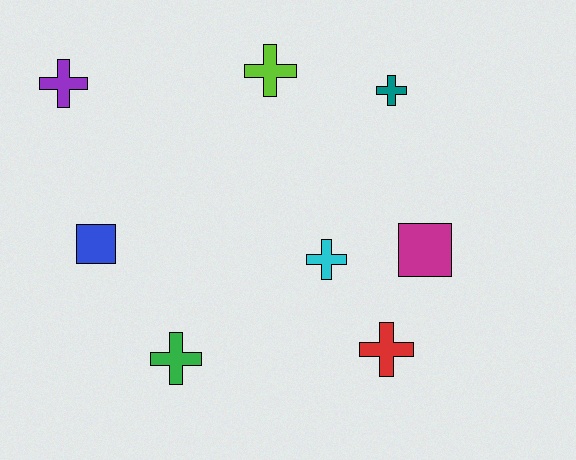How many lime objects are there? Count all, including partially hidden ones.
There is 1 lime object.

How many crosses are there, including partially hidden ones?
There are 6 crosses.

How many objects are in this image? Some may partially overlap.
There are 8 objects.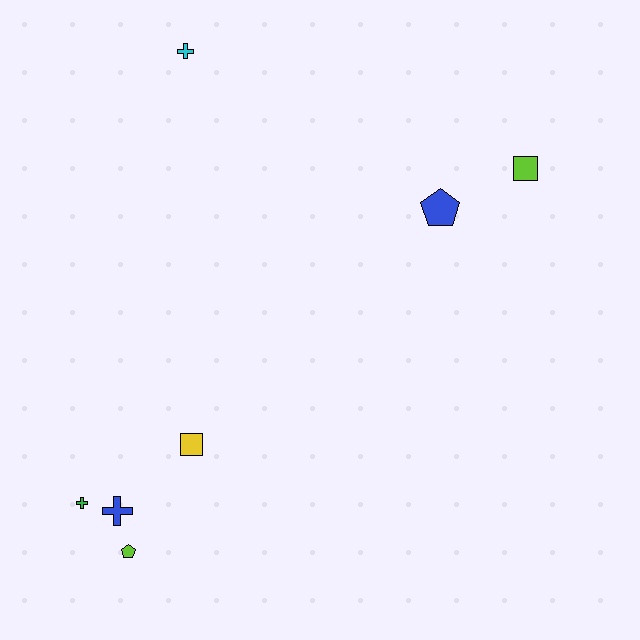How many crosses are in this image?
There are 3 crosses.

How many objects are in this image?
There are 7 objects.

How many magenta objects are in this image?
There are no magenta objects.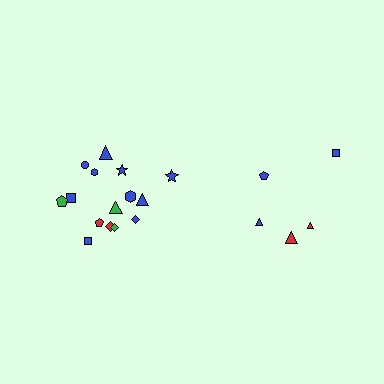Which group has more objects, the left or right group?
The left group.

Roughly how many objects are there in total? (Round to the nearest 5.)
Roughly 20 objects in total.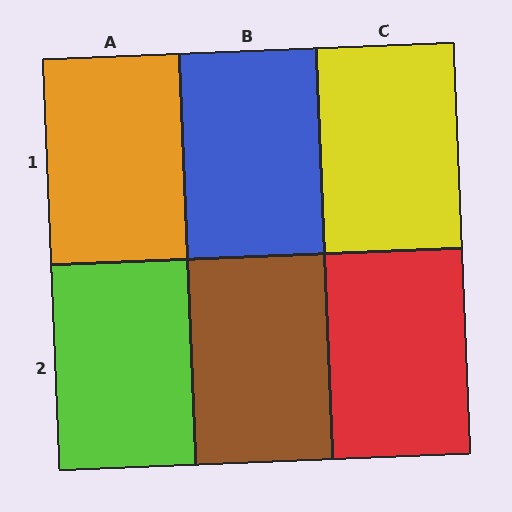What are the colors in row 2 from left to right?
Lime, brown, red.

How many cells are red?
1 cell is red.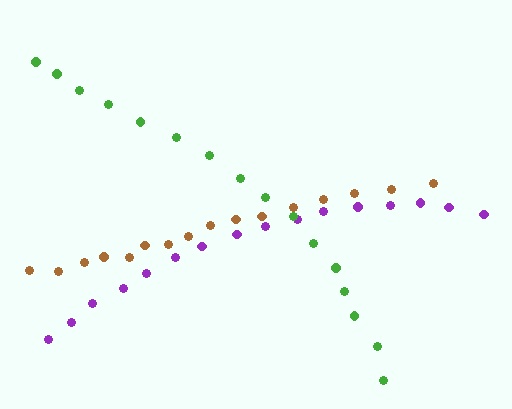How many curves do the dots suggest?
There are 3 distinct paths.